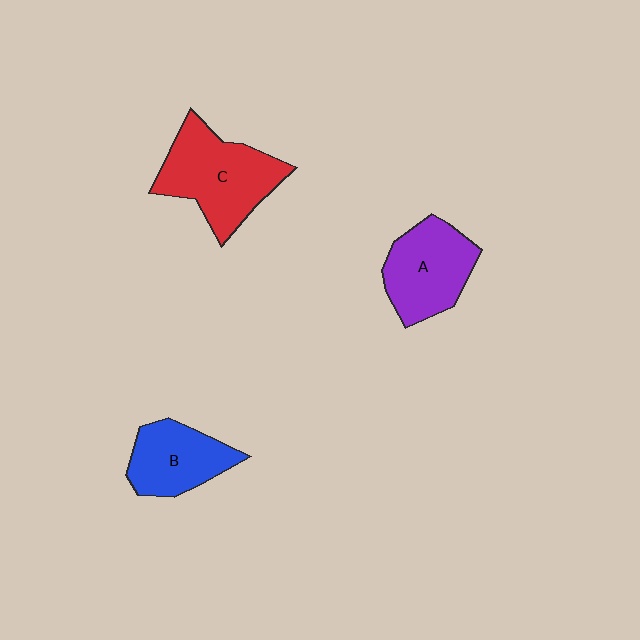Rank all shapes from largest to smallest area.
From largest to smallest: C (red), A (purple), B (blue).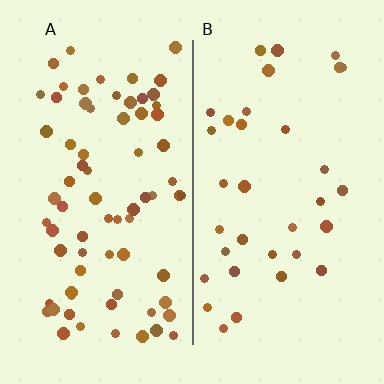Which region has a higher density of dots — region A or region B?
A (the left).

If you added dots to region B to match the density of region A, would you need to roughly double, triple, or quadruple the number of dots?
Approximately double.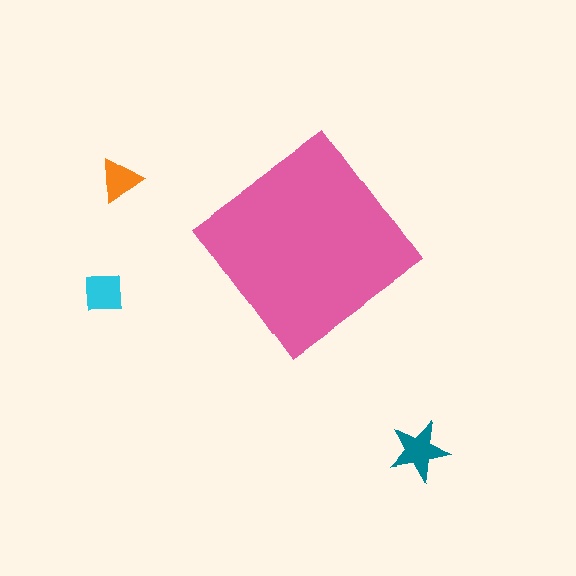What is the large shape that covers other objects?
A pink diamond.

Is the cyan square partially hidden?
No, the cyan square is fully visible.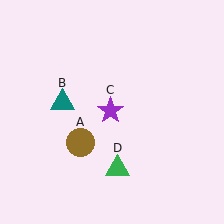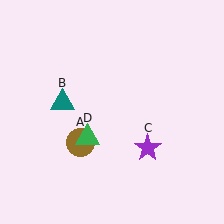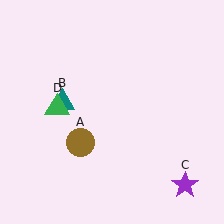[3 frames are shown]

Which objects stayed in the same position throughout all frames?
Brown circle (object A) and teal triangle (object B) remained stationary.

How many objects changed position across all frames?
2 objects changed position: purple star (object C), green triangle (object D).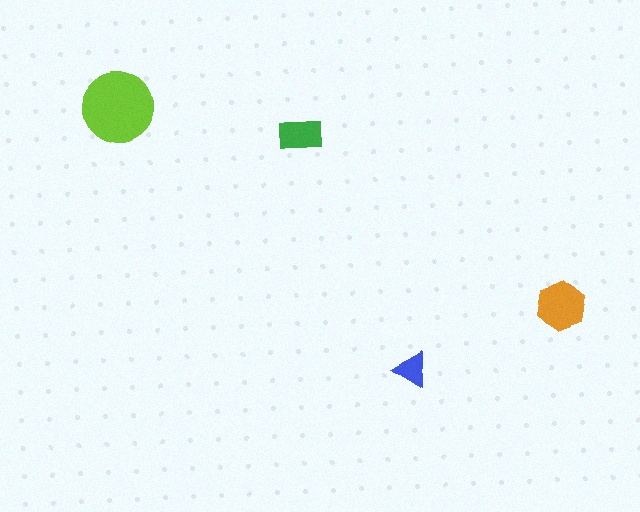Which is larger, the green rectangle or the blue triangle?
The green rectangle.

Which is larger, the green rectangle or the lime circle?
The lime circle.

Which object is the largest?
The lime circle.